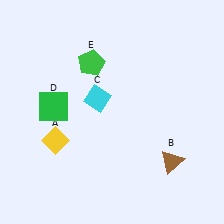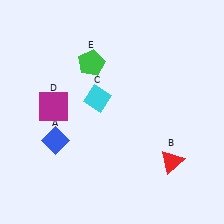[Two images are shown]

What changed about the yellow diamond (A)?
In Image 1, A is yellow. In Image 2, it changed to blue.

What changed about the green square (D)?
In Image 1, D is green. In Image 2, it changed to magenta.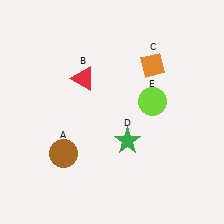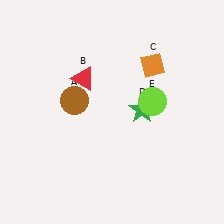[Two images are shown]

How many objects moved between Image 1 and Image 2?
2 objects moved between the two images.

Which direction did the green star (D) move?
The green star (D) moved up.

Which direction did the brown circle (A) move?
The brown circle (A) moved up.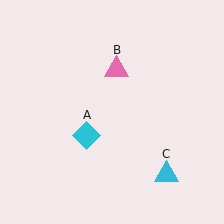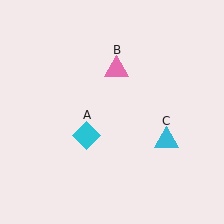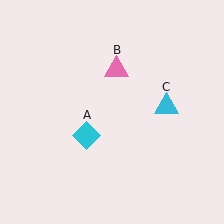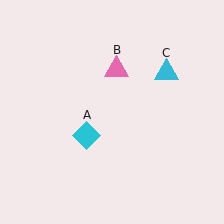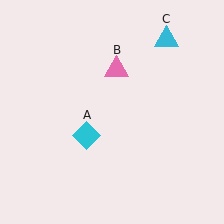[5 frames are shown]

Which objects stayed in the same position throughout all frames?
Cyan diamond (object A) and pink triangle (object B) remained stationary.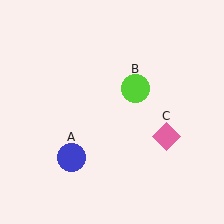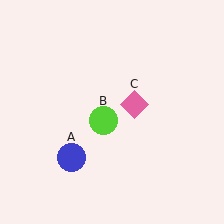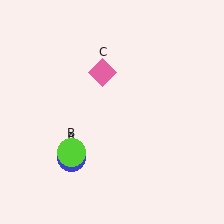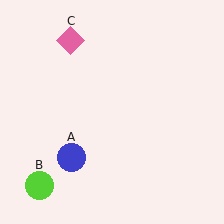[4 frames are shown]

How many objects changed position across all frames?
2 objects changed position: lime circle (object B), pink diamond (object C).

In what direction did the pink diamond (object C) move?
The pink diamond (object C) moved up and to the left.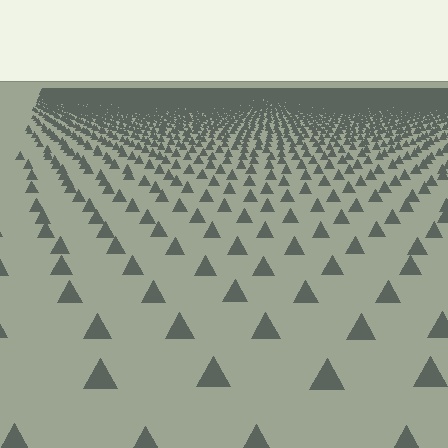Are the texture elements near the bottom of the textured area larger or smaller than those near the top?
Larger. Near the bottom, elements are closer to the viewer and appear at a bigger on-screen size.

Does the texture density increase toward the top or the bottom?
Density increases toward the top.